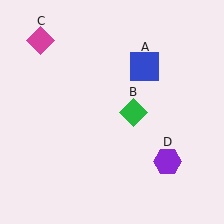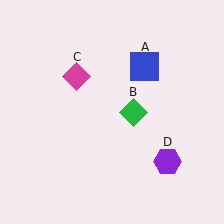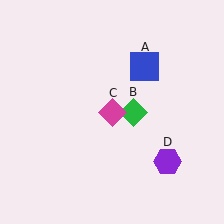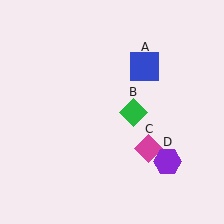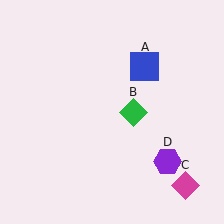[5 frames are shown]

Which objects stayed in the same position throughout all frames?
Blue square (object A) and green diamond (object B) and purple hexagon (object D) remained stationary.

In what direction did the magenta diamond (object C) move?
The magenta diamond (object C) moved down and to the right.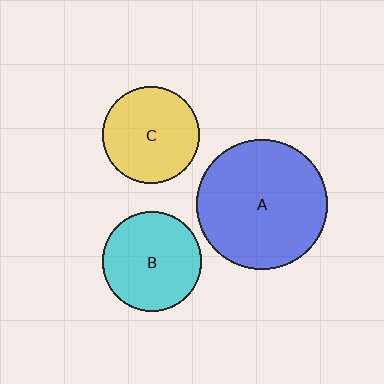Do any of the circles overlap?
No, none of the circles overlap.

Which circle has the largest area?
Circle A (blue).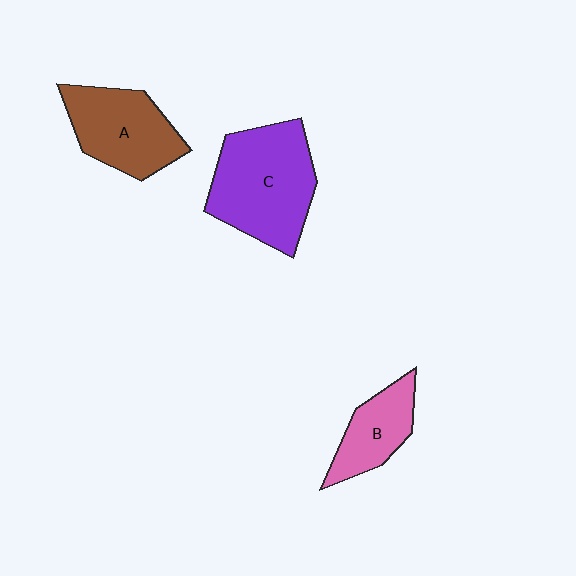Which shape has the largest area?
Shape C (purple).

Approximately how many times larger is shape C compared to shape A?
Approximately 1.4 times.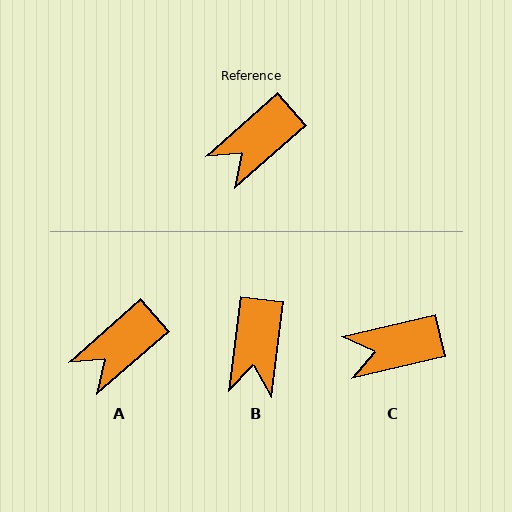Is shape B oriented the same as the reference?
No, it is off by about 41 degrees.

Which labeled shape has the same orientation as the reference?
A.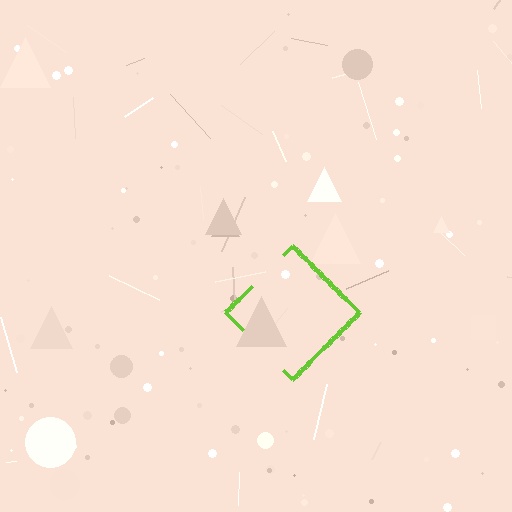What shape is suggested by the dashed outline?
The dashed outline suggests a diamond.